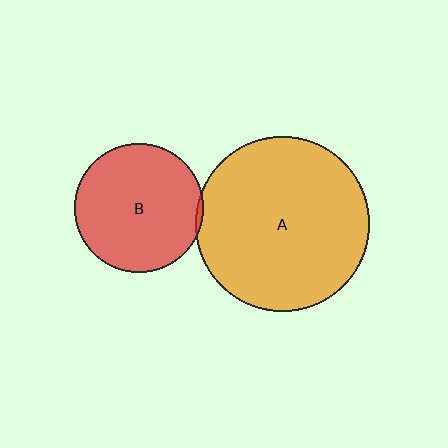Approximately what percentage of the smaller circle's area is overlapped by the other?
Approximately 5%.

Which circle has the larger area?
Circle A (orange).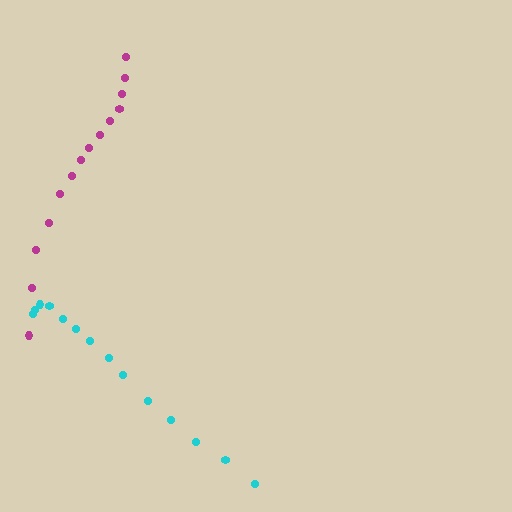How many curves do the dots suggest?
There are 2 distinct paths.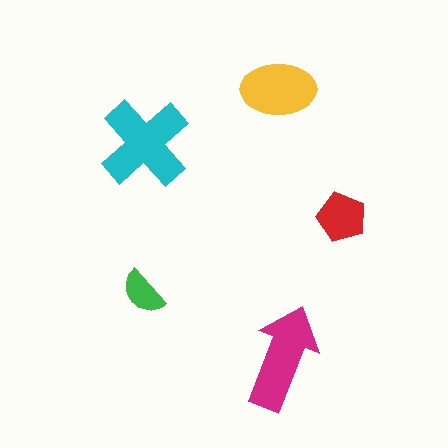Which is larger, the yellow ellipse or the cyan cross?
The cyan cross.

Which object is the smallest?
The green semicircle.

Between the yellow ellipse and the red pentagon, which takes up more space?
The yellow ellipse.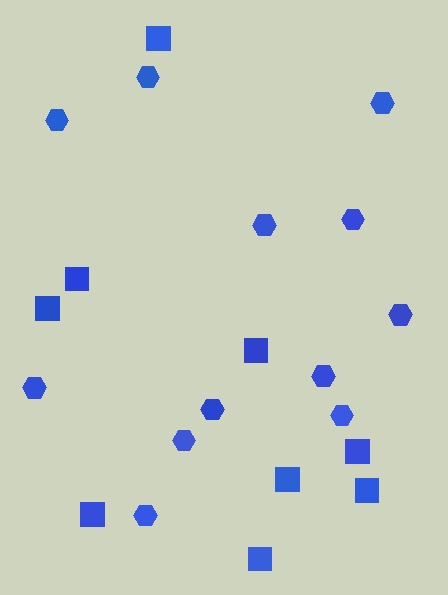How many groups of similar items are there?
There are 2 groups: one group of hexagons (12) and one group of squares (9).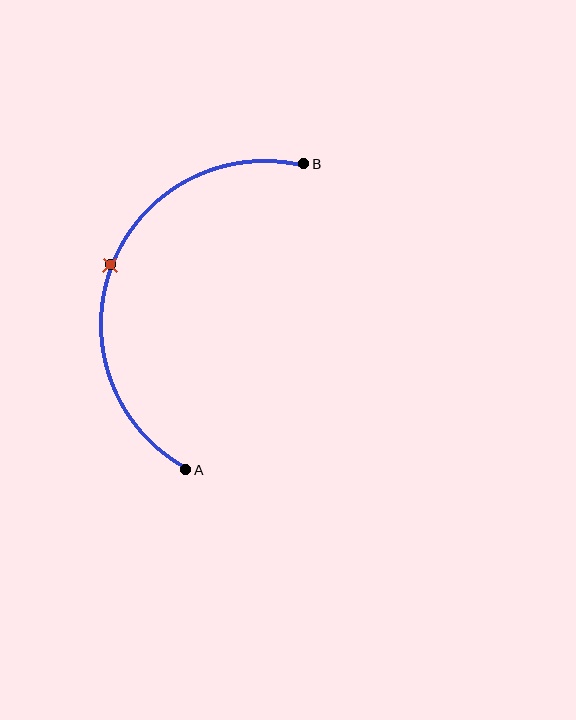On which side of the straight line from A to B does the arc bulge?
The arc bulges to the left of the straight line connecting A and B.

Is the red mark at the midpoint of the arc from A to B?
Yes. The red mark lies on the arc at equal arc-length from both A and B — it is the arc midpoint.